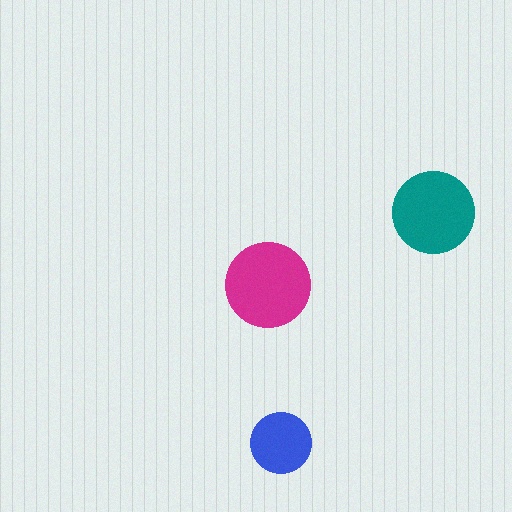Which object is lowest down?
The blue circle is bottommost.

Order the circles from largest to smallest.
the magenta one, the teal one, the blue one.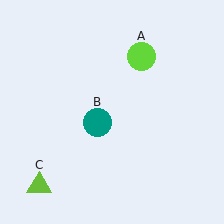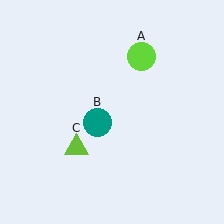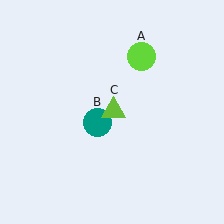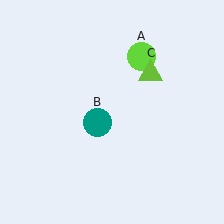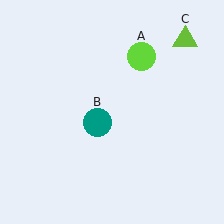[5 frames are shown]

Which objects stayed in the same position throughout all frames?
Lime circle (object A) and teal circle (object B) remained stationary.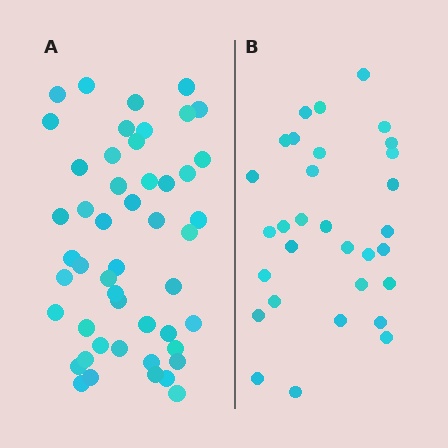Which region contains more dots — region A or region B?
Region A (the left region) has more dots.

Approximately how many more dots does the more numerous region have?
Region A has approximately 20 more dots than region B.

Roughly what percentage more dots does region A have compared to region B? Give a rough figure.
About 60% more.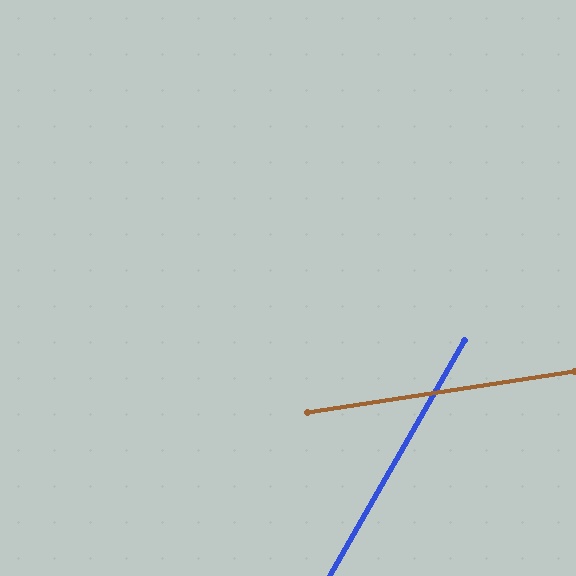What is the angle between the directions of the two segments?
Approximately 52 degrees.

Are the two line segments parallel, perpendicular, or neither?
Neither parallel nor perpendicular — they differ by about 52°.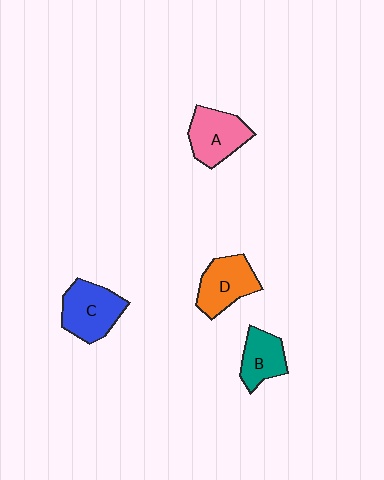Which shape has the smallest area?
Shape B (teal).